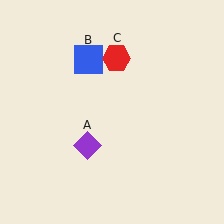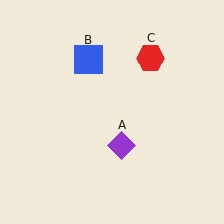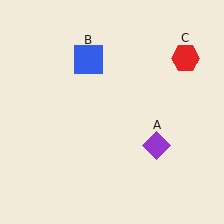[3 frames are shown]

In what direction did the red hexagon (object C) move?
The red hexagon (object C) moved right.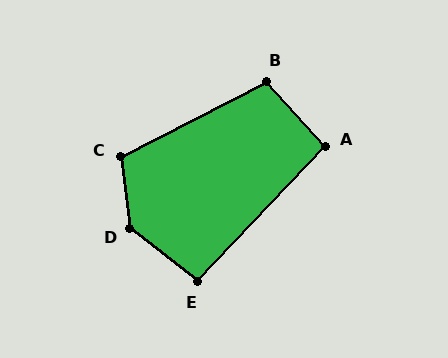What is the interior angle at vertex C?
Approximately 109 degrees (obtuse).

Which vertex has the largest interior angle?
D, at approximately 136 degrees.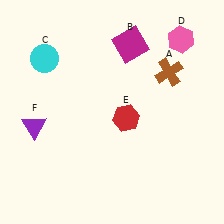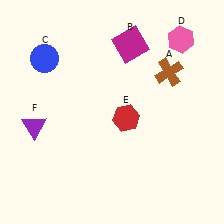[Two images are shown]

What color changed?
The circle (C) changed from cyan in Image 1 to blue in Image 2.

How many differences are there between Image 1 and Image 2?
There is 1 difference between the two images.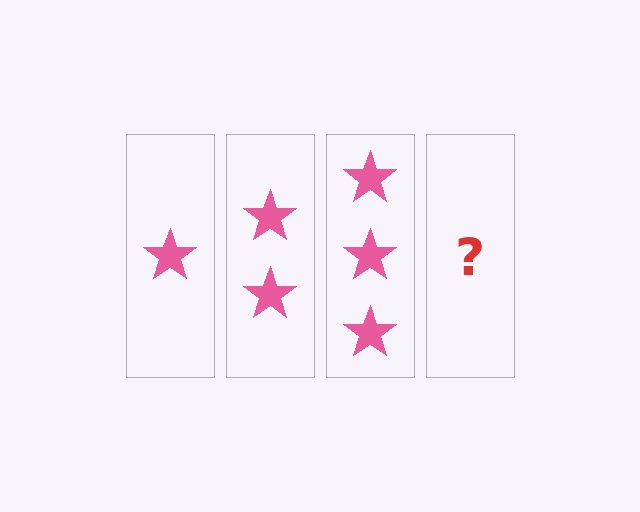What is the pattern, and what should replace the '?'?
The pattern is that each step adds one more star. The '?' should be 4 stars.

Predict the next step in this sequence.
The next step is 4 stars.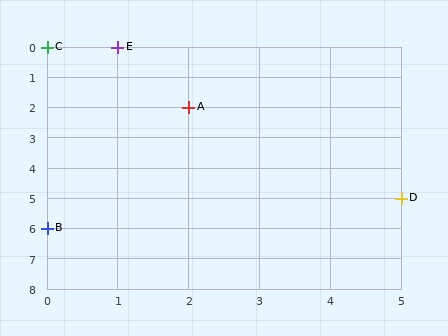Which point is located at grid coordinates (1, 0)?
Point E is at (1, 0).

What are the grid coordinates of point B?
Point B is at grid coordinates (0, 6).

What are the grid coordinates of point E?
Point E is at grid coordinates (1, 0).